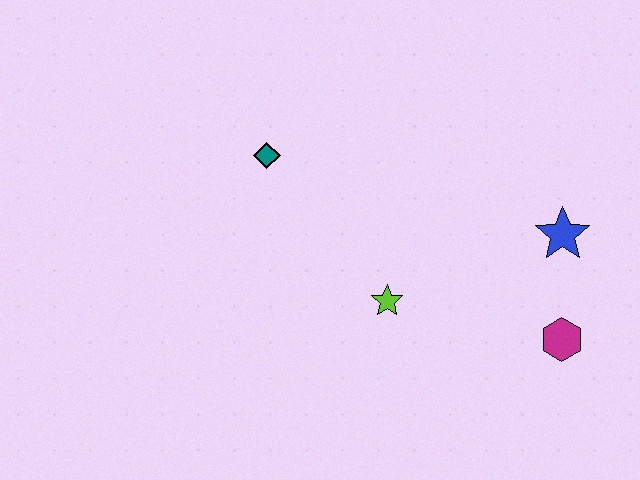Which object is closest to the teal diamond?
The lime star is closest to the teal diamond.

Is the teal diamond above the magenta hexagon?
Yes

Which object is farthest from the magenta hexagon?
The teal diamond is farthest from the magenta hexagon.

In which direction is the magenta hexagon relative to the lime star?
The magenta hexagon is to the right of the lime star.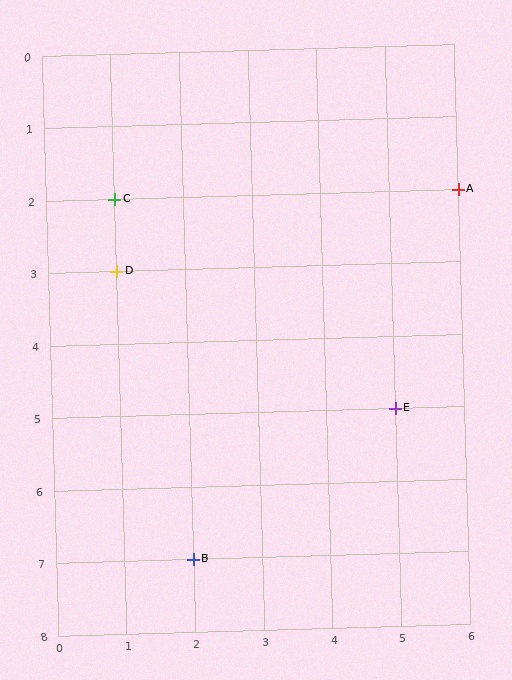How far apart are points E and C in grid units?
Points E and C are 4 columns and 3 rows apart (about 5.0 grid units diagonally).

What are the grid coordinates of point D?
Point D is at grid coordinates (1, 3).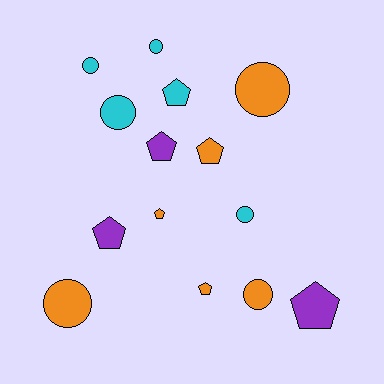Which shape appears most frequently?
Pentagon, with 7 objects.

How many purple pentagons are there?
There are 3 purple pentagons.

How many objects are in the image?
There are 14 objects.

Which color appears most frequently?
Orange, with 6 objects.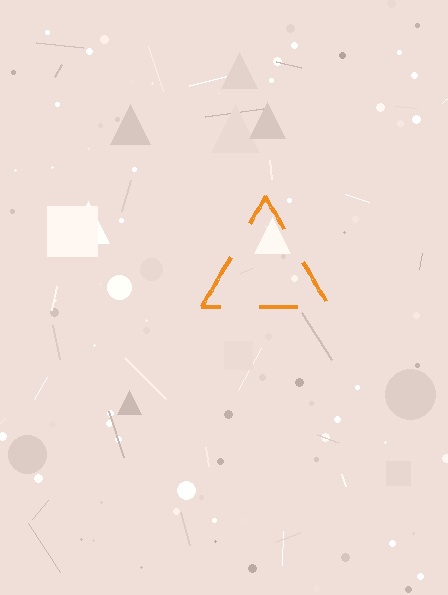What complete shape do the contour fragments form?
The contour fragments form a triangle.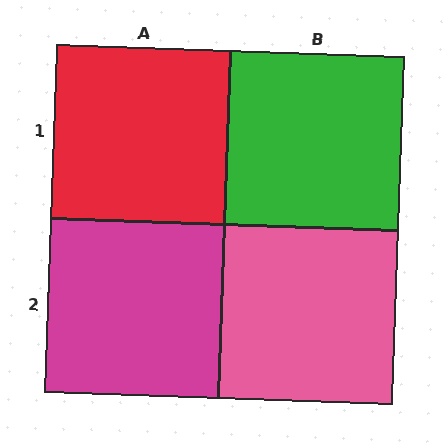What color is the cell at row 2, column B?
Pink.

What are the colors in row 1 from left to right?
Red, green.